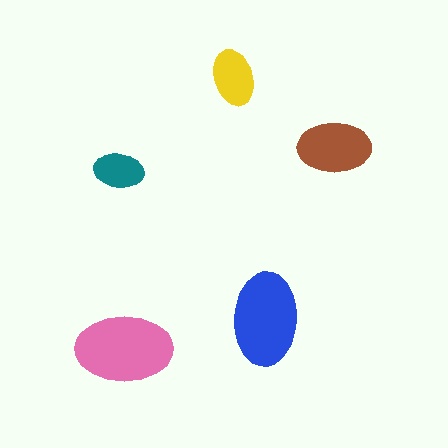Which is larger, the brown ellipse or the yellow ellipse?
The brown one.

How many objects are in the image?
There are 5 objects in the image.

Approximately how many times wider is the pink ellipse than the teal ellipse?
About 2 times wider.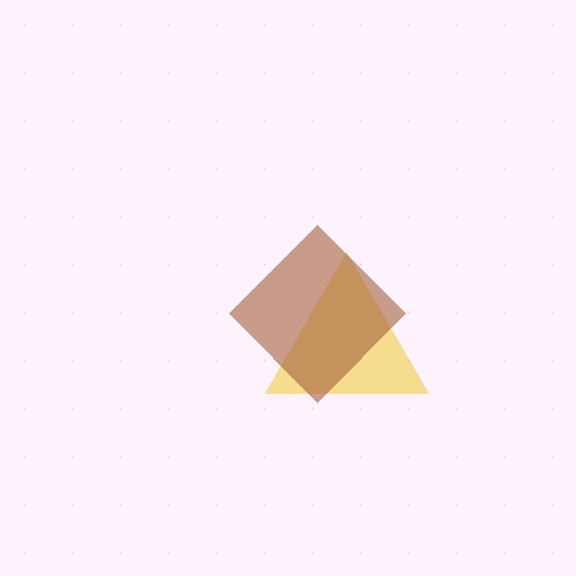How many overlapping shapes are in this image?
There are 2 overlapping shapes in the image.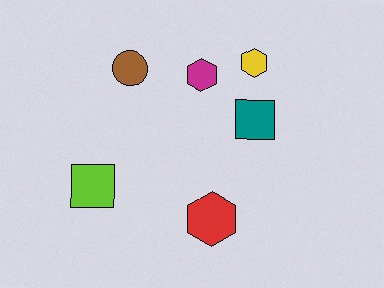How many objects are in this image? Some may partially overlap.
There are 6 objects.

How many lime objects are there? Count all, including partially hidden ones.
There is 1 lime object.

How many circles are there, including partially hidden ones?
There is 1 circle.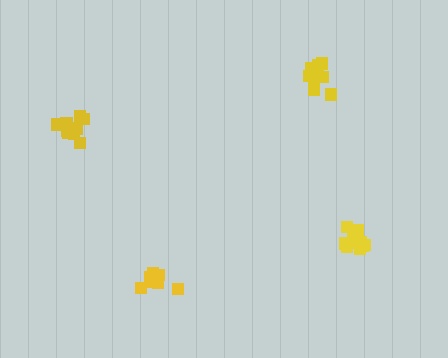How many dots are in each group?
Group 1: 7 dots, Group 2: 9 dots, Group 3: 8 dots, Group 4: 12 dots (36 total).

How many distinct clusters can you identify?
There are 4 distinct clusters.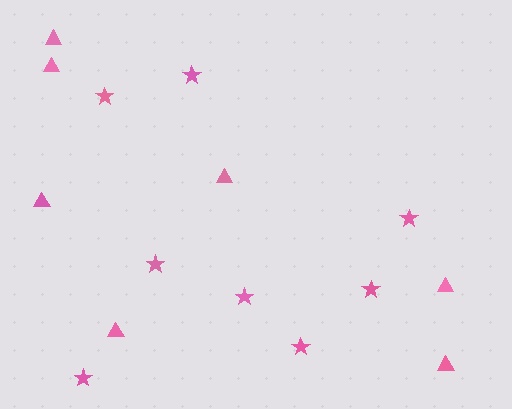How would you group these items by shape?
There are 2 groups: one group of triangles (7) and one group of stars (8).